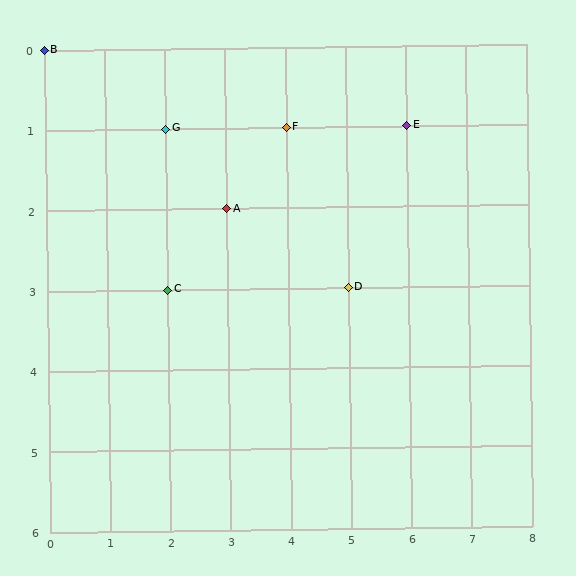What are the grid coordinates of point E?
Point E is at grid coordinates (6, 1).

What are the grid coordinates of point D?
Point D is at grid coordinates (5, 3).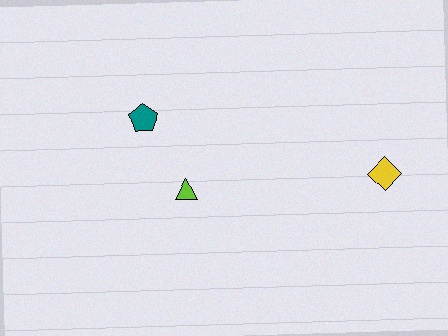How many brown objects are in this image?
There are no brown objects.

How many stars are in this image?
There are no stars.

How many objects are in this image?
There are 3 objects.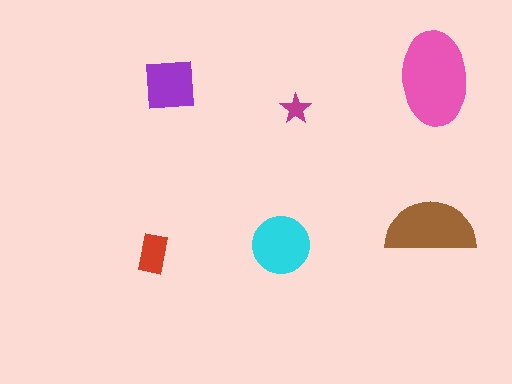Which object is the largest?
The pink ellipse.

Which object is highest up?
The pink ellipse is topmost.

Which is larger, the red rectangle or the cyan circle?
The cyan circle.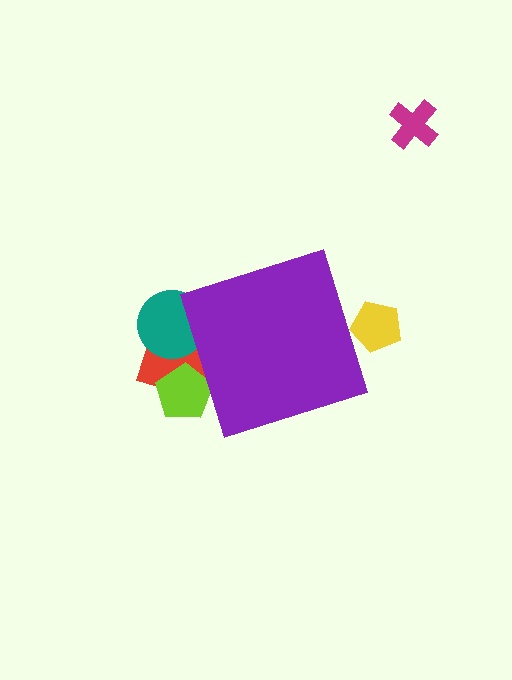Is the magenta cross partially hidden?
No, the magenta cross is fully visible.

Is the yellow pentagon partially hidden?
Yes, the yellow pentagon is partially hidden behind the purple diamond.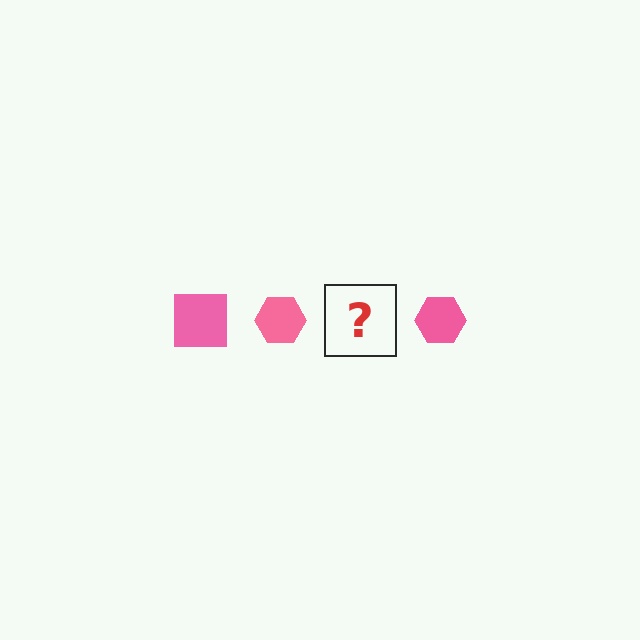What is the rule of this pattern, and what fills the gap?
The rule is that the pattern cycles through square, hexagon shapes in pink. The gap should be filled with a pink square.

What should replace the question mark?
The question mark should be replaced with a pink square.